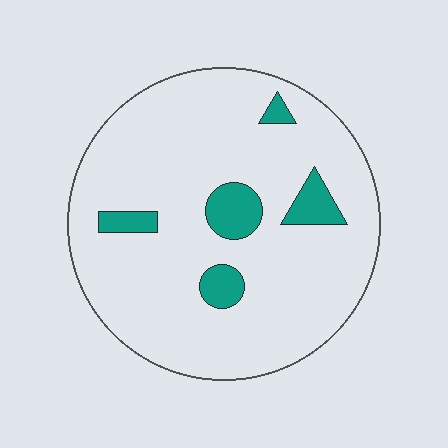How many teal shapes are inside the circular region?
5.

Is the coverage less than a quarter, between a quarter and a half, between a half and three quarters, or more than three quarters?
Less than a quarter.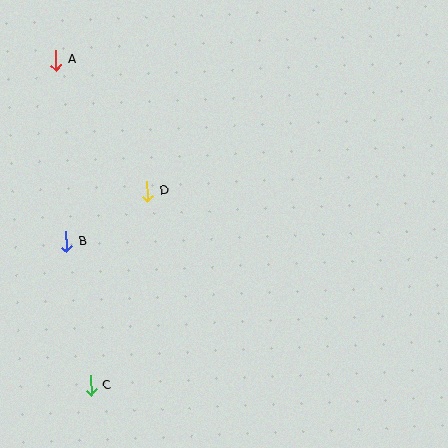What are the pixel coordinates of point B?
Point B is at (66, 242).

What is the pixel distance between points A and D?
The distance between A and D is 160 pixels.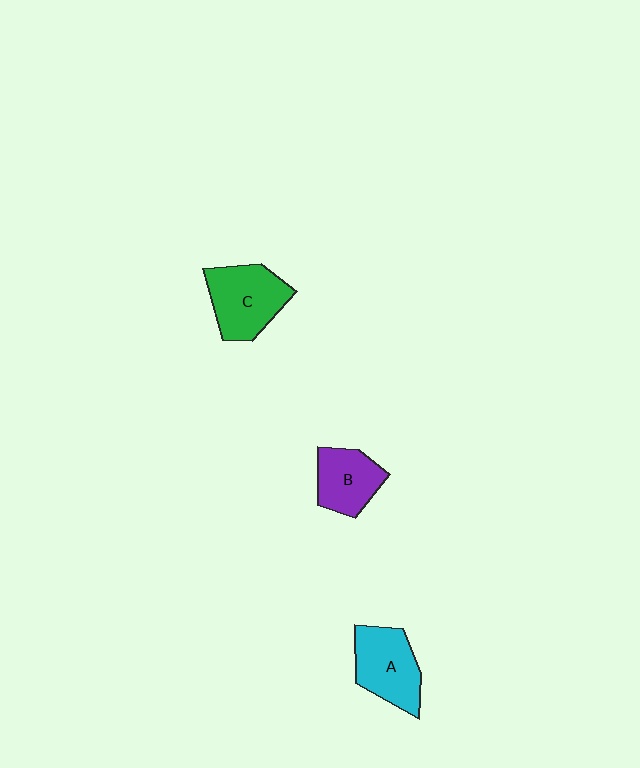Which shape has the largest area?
Shape C (green).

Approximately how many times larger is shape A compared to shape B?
Approximately 1.2 times.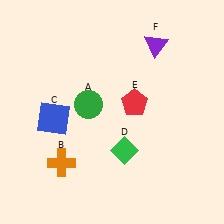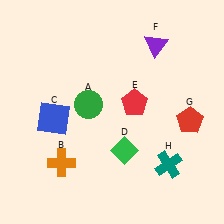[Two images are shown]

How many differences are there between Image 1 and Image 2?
There are 2 differences between the two images.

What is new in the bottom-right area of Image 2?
A red pentagon (G) was added in the bottom-right area of Image 2.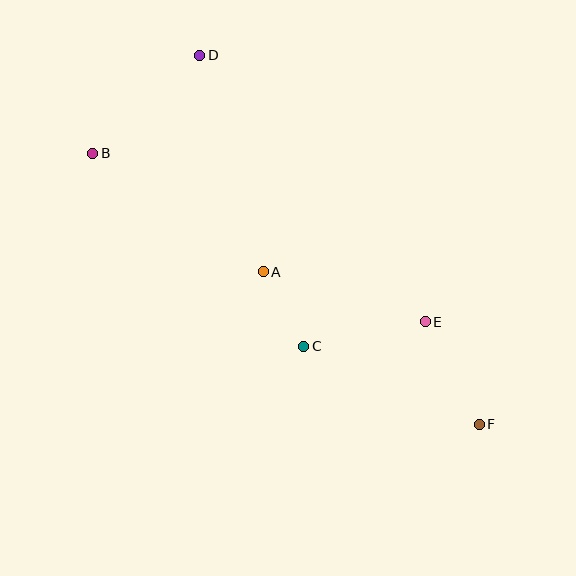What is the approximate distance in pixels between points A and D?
The distance between A and D is approximately 226 pixels.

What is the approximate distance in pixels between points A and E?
The distance between A and E is approximately 170 pixels.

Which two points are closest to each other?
Points A and C are closest to each other.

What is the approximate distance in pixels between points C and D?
The distance between C and D is approximately 309 pixels.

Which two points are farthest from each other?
Points B and F are farthest from each other.